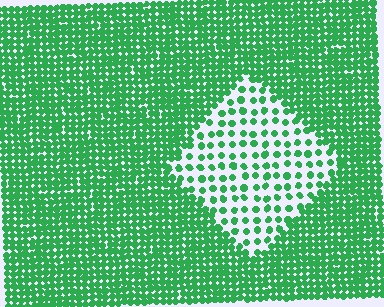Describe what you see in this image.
The image contains small green elements arranged at two different densities. A diamond-shaped region is visible where the elements are less densely packed than the surrounding area.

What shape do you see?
I see a diamond.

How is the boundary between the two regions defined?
The boundary is defined by a change in element density (approximately 2.8x ratio). All elements are the same color, size, and shape.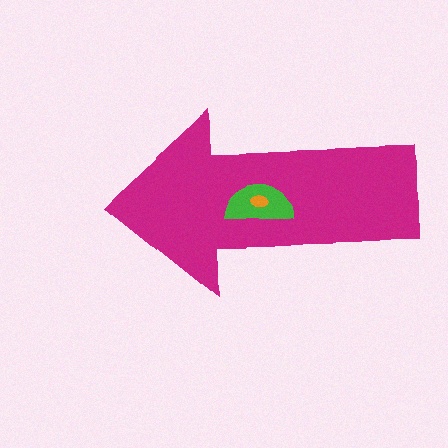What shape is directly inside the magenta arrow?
The green semicircle.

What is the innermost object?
The orange ellipse.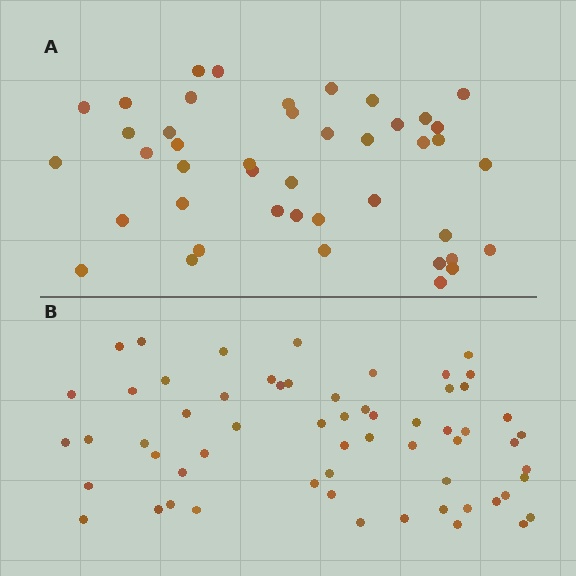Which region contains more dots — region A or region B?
Region B (the bottom region) has more dots.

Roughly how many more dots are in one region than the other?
Region B has approximately 15 more dots than region A.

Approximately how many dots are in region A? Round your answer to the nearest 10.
About 40 dots. (The exact count is 43, which rounds to 40.)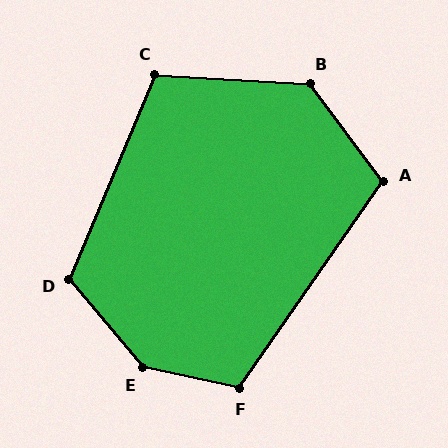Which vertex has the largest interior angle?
E, at approximately 142 degrees.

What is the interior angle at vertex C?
Approximately 109 degrees (obtuse).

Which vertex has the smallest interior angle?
A, at approximately 108 degrees.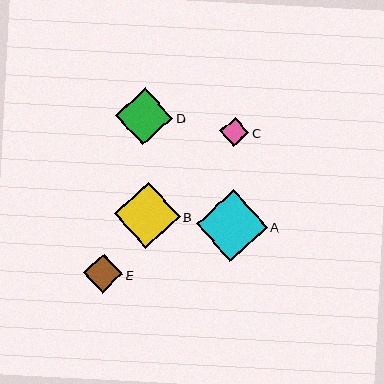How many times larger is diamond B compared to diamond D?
Diamond B is approximately 1.1 times the size of diamond D.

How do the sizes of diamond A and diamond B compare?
Diamond A and diamond B are approximately the same size.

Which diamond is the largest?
Diamond A is the largest with a size of approximately 71 pixels.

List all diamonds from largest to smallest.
From largest to smallest: A, B, D, E, C.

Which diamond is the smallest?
Diamond C is the smallest with a size of approximately 29 pixels.